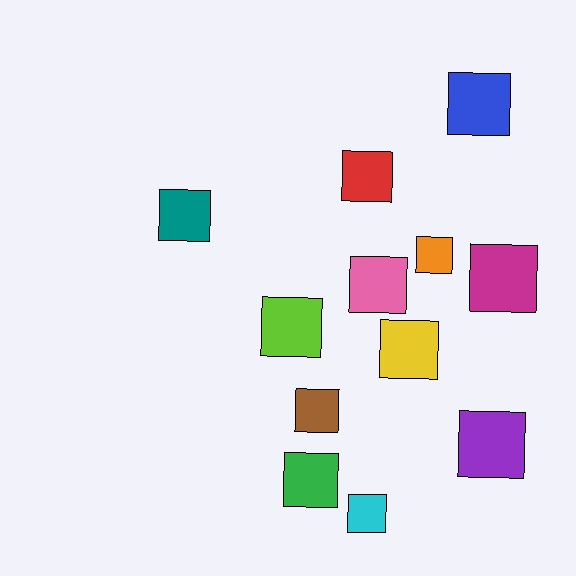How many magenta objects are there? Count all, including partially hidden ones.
There is 1 magenta object.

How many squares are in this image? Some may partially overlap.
There are 12 squares.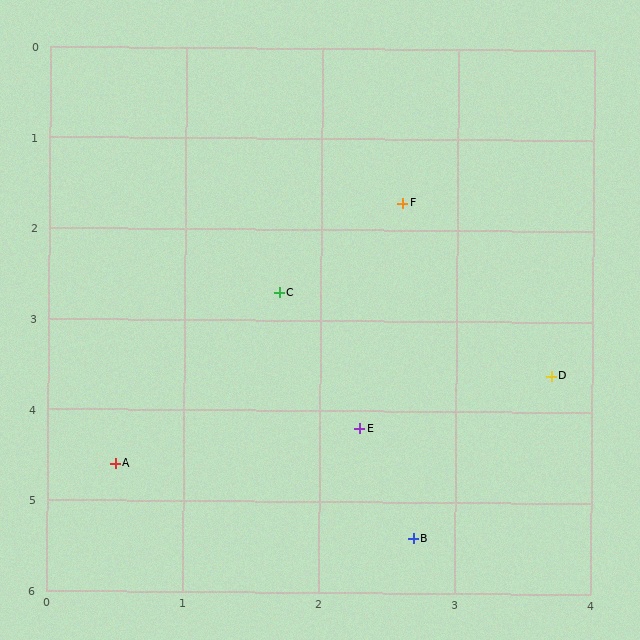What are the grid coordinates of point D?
Point D is at approximately (3.7, 3.6).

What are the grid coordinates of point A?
Point A is at approximately (0.5, 4.6).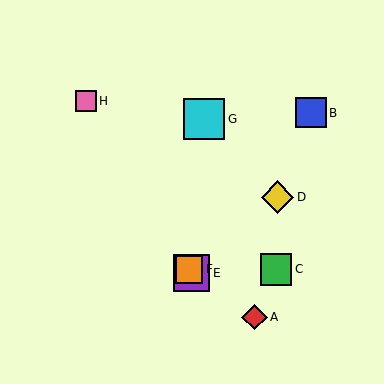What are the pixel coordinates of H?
Object H is at (86, 101).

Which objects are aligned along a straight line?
Objects E, F, H are aligned along a straight line.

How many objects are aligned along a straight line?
3 objects (E, F, H) are aligned along a straight line.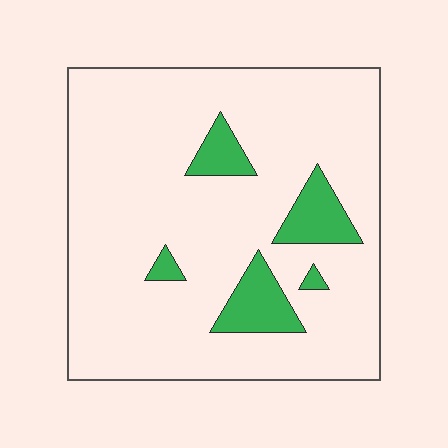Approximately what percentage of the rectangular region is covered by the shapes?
Approximately 10%.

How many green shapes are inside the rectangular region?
5.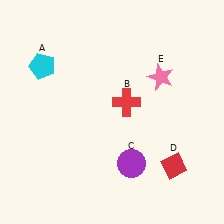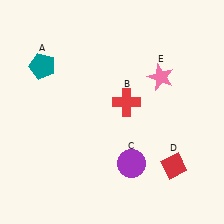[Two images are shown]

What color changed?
The pentagon (A) changed from cyan in Image 1 to teal in Image 2.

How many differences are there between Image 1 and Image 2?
There is 1 difference between the two images.